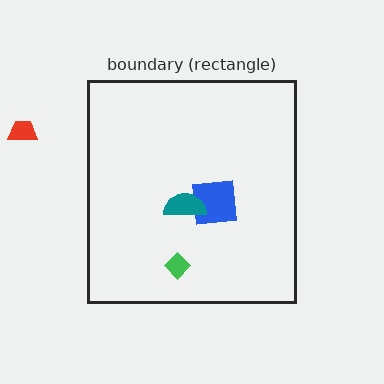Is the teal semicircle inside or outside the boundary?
Inside.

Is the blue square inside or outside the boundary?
Inside.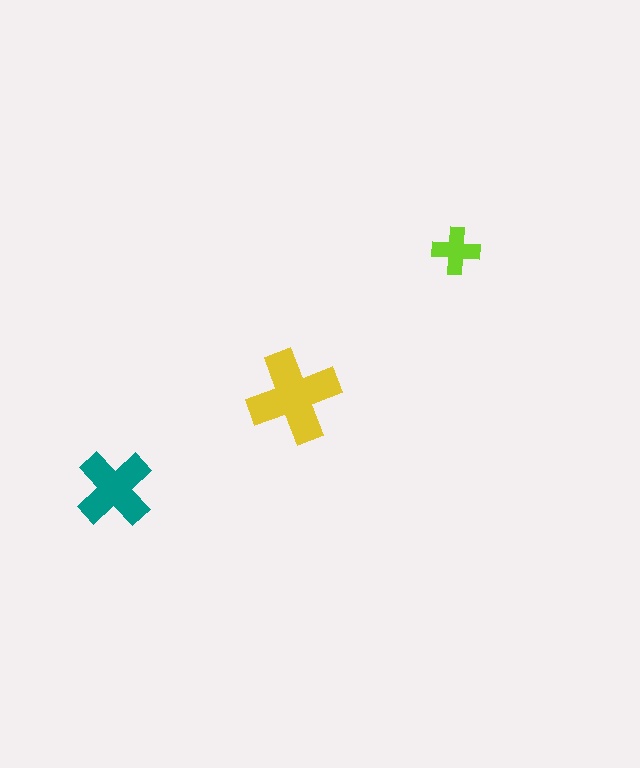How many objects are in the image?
There are 3 objects in the image.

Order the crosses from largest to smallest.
the yellow one, the teal one, the lime one.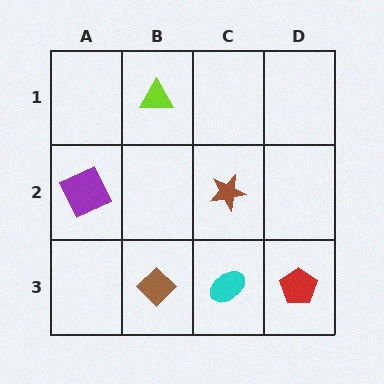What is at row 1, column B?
A lime triangle.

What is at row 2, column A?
A purple square.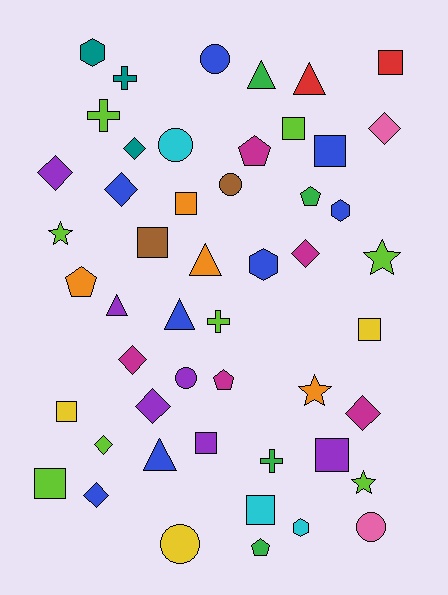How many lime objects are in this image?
There are 8 lime objects.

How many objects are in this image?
There are 50 objects.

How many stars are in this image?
There are 4 stars.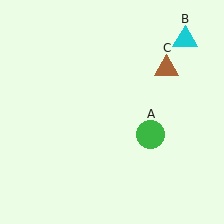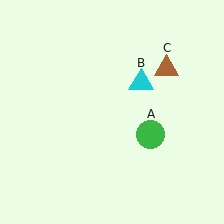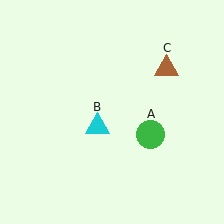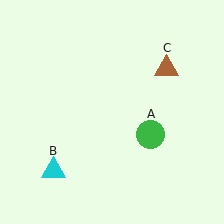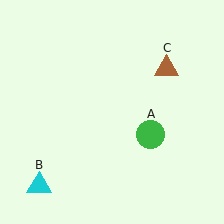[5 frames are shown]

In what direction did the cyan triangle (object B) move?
The cyan triangle (object B) moved down and to the left.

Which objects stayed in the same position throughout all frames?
Green circle (object A) and brown triangle (object C) remained stationary.